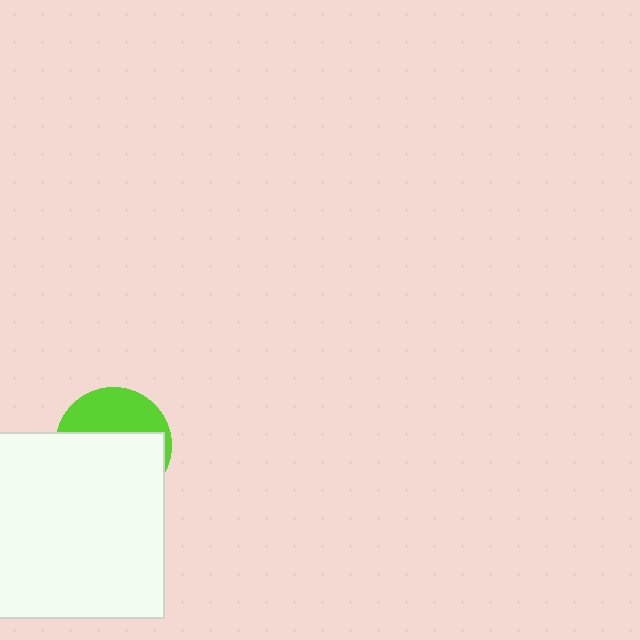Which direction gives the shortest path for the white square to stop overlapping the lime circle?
Moving down gives the shortest separation.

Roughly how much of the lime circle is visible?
A small part of it is visible (roughly 37%).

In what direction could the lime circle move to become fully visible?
The lime circle could move up. That would shift it out from behind the white square entirely.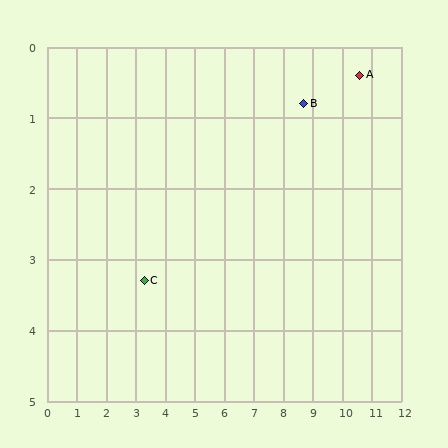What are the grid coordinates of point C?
Point C is at approximately (3.3, 3.3).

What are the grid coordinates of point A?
Point A is at approximately (10.6, 0.4).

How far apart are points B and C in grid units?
Points B and C are about 6.0 grid units apart.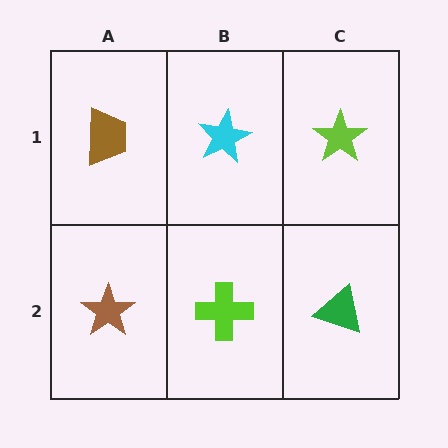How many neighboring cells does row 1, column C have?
2.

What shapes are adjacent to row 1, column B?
A lime cross (row 2, column B), a brown trapezoid (row 1, column A), a lime star (row 1, column C).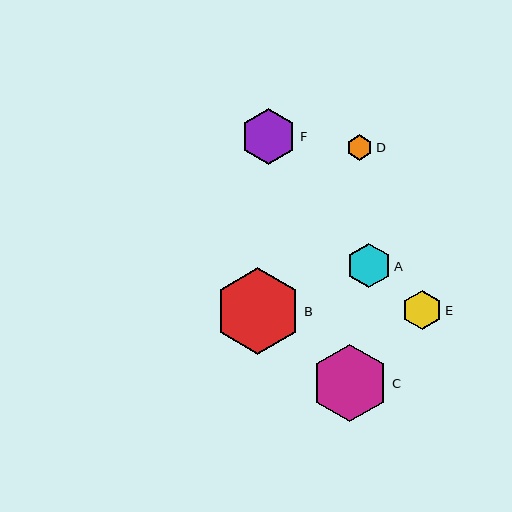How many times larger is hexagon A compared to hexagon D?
Hexagon A is approximately 1.7 times the size of hexagon D.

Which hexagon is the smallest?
Hexagon D is the smallest with a size of approximately 26 pixels.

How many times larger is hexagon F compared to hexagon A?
Hexagon F is approximately 1.3 times the size of hexagon A.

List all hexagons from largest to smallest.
From largest to smallest: B, C, F, A, E, D.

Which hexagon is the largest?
Hexagon B is the largest with a size of approximately 86 pixels.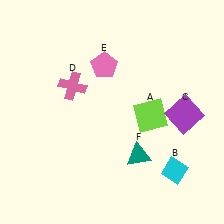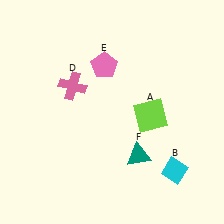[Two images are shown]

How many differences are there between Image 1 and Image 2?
There is 1 difference between the two images.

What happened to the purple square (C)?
The purple square (C) was removed in Image 2. It was in the bottom-right area of Image 1.